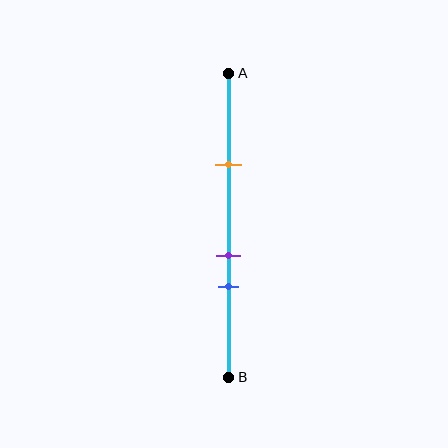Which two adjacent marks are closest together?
The purple and blue marks are the closest adjacent pair.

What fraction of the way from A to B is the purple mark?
The purple mark is approximately 60% (0.6) of the way from A to B.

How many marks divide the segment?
There are 3 marks dividing the segment.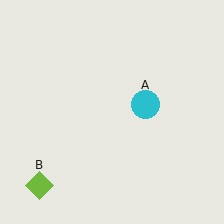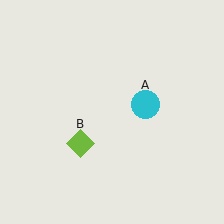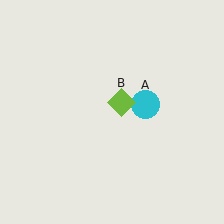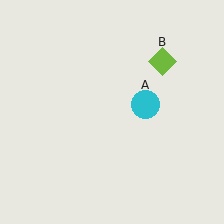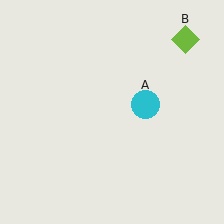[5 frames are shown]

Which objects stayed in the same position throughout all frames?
Cyan circle (object A) remained stationary.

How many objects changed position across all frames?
1 object changed position: lime diamond (object B).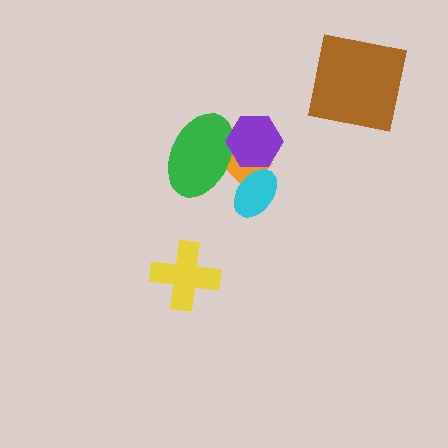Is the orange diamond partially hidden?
Yes, it is partially covered by another shape.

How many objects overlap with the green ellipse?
2 objects overlap with the green ellipse.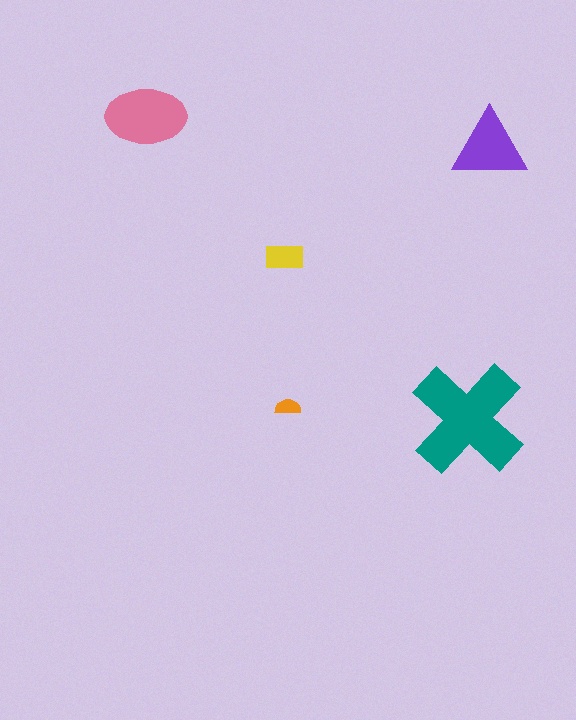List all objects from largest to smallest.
The teal cross, the pink ellipse, the purple triangle, the yellow rectangle, the orange semicircle.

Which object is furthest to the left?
The pink ellipse is leftmost.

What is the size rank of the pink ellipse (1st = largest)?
2nd.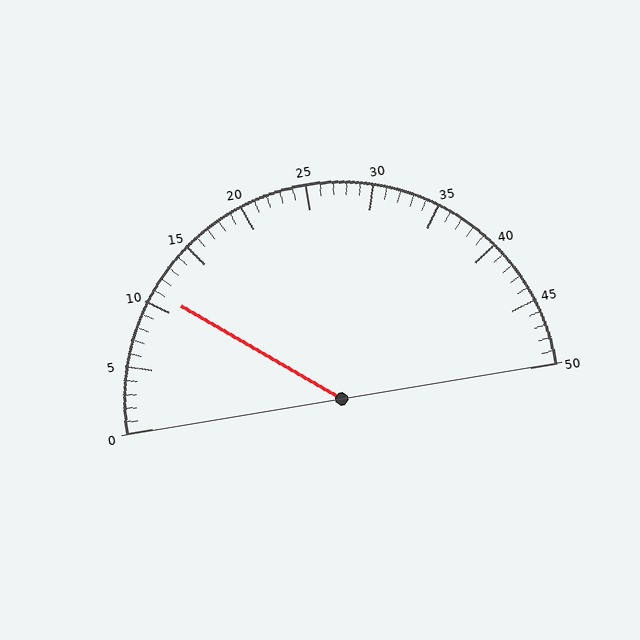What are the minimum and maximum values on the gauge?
The gauge ranges from 0 to 50.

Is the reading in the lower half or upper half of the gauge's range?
The reading is in the lower half of the range (0 to 50).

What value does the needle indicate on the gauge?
The needle indicates approximately 11.